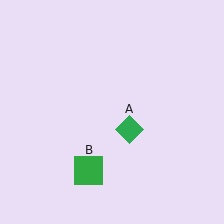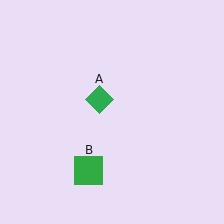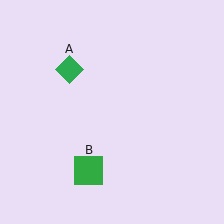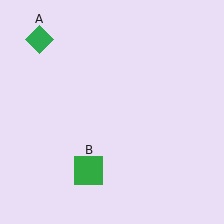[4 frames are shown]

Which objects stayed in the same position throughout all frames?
Green square (object B) remained stationary.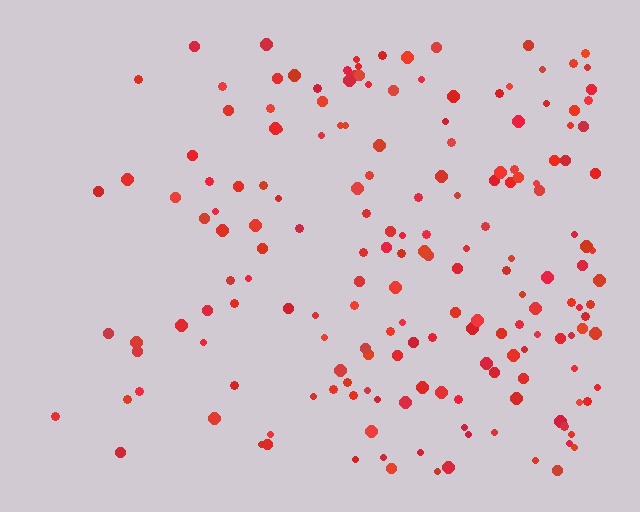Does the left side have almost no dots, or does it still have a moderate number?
Still a moderate number, just noticeably fewer than the right.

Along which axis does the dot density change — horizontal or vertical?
Horizontal.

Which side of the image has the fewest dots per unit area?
The left.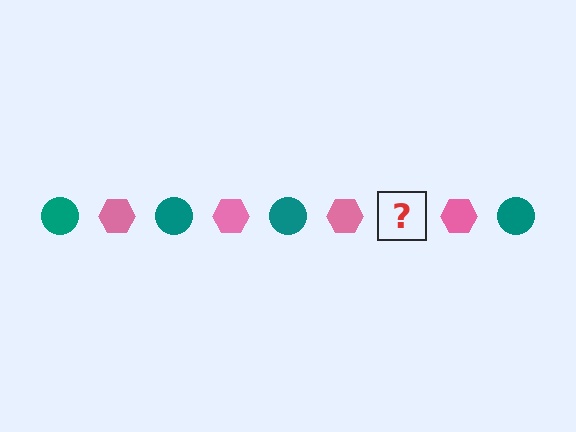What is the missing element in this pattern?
The missing element is a teal circle.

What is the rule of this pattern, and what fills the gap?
The rule is that the pattern alternates between teal circle and pink hexagon. The gap should be filled with a teal circle.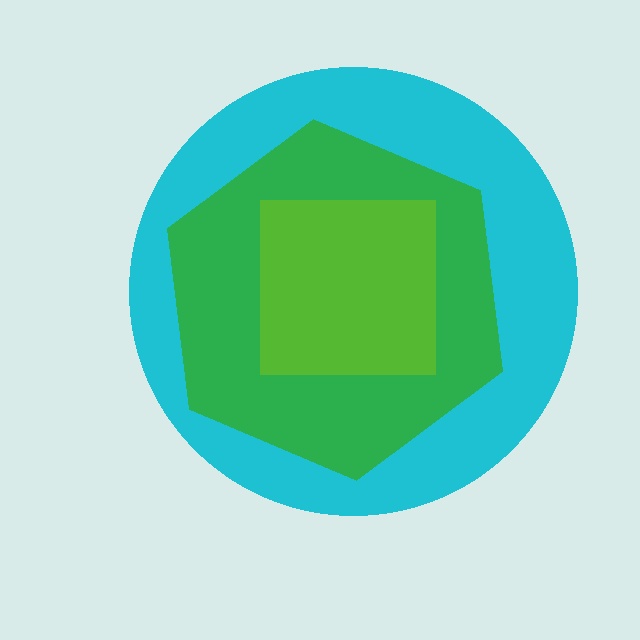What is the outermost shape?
The cyan circle.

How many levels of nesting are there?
3.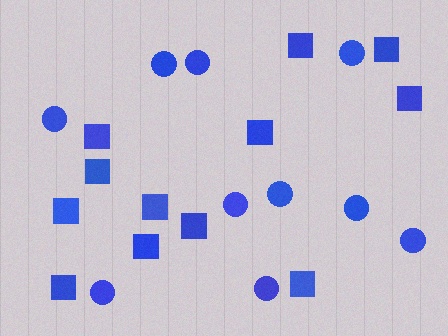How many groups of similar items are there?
There are 2 groups: one group of circles (10) and one group of squares (12).